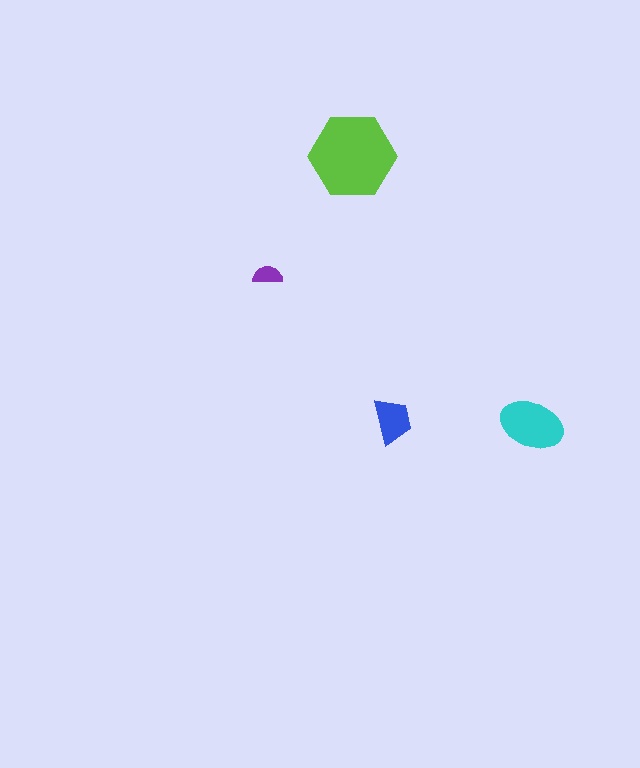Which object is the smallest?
The purple semicircle.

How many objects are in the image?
There are 4 objects in the image.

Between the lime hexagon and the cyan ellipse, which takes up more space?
The lime hexagon.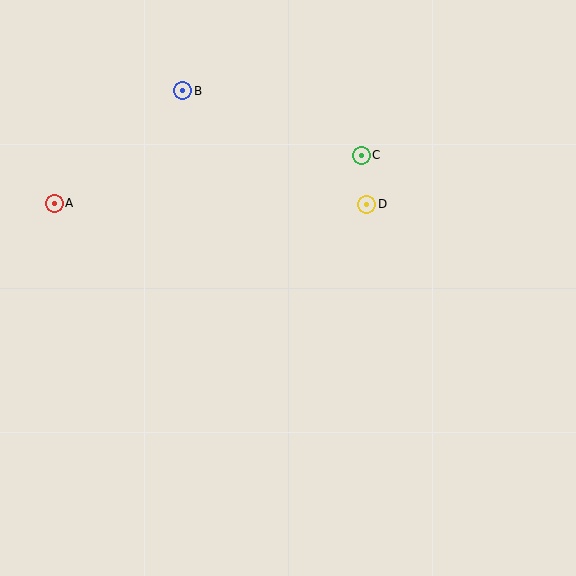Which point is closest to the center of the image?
Point D at (367, 204) is closest to the center.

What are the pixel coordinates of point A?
Point A is at (54, 203).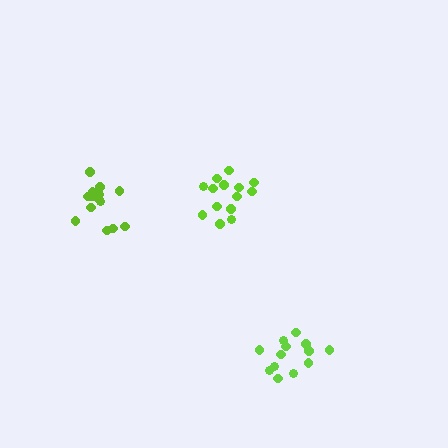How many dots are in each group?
Group 1: 14 dots, Group 2: 14 dots, Group 3: 13 dots (41 total).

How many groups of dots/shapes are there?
There are 3 groups.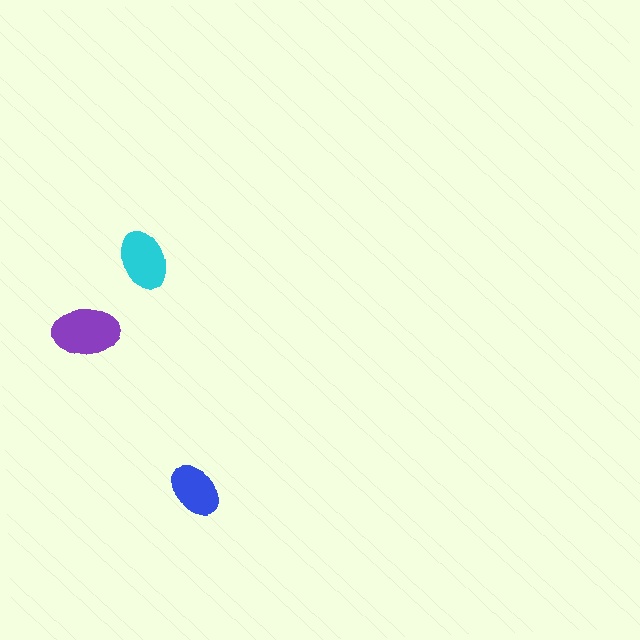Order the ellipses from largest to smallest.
the purple one, the cyan one, the blue one.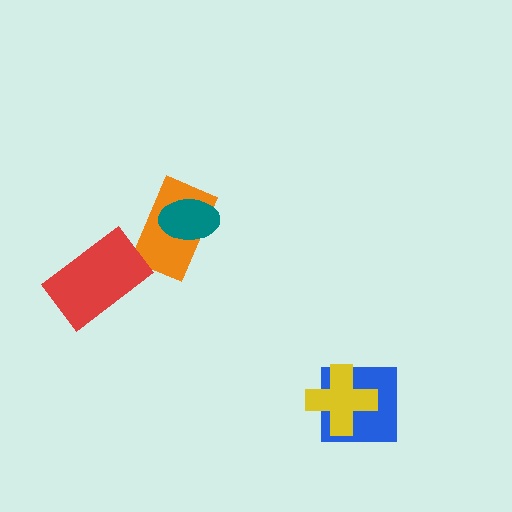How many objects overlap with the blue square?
1 object overlaps with the blue square.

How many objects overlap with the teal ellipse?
1 object overlaps with the teal ellipse.